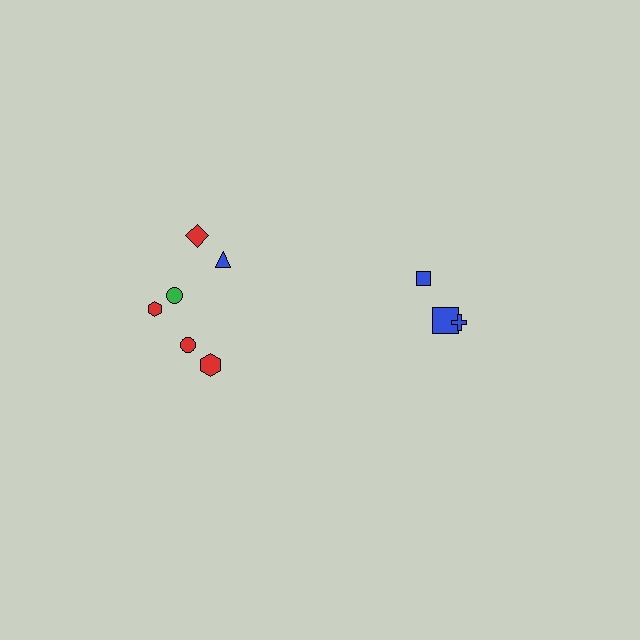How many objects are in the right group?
There are 3 objects.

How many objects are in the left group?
There are 6 objects.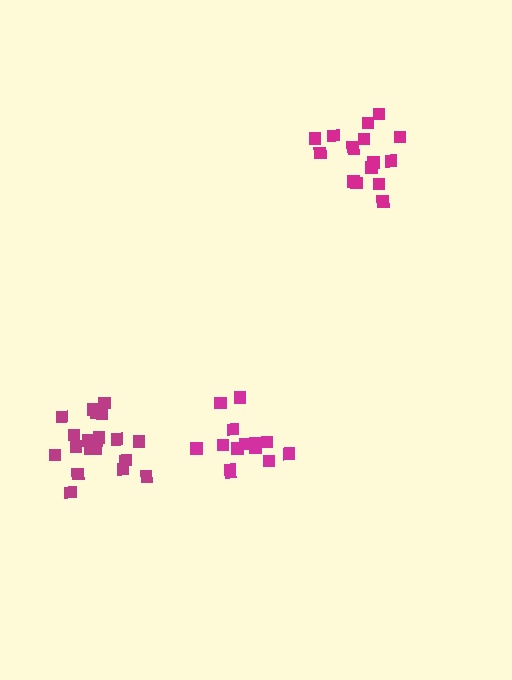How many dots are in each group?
Group 1: 14 dots, Group 2: 16 dots, Group 3: 20 dots (50 total).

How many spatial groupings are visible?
There are 3 spatial groupings.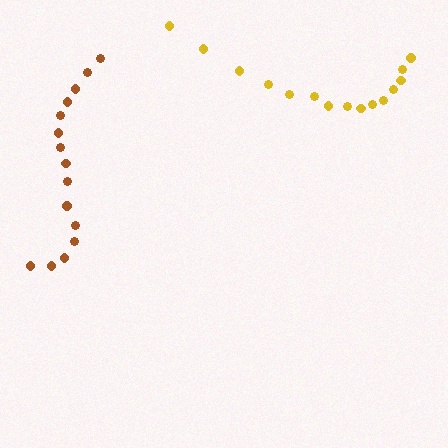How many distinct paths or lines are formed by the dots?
There are 2 distinct paths.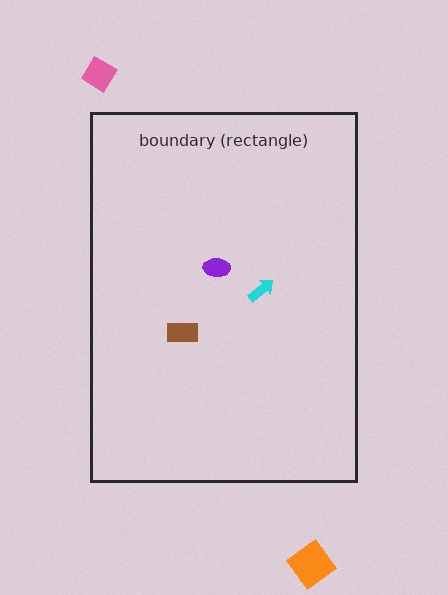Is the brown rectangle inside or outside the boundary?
Inside.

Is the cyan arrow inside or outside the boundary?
Inside.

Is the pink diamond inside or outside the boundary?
Outside.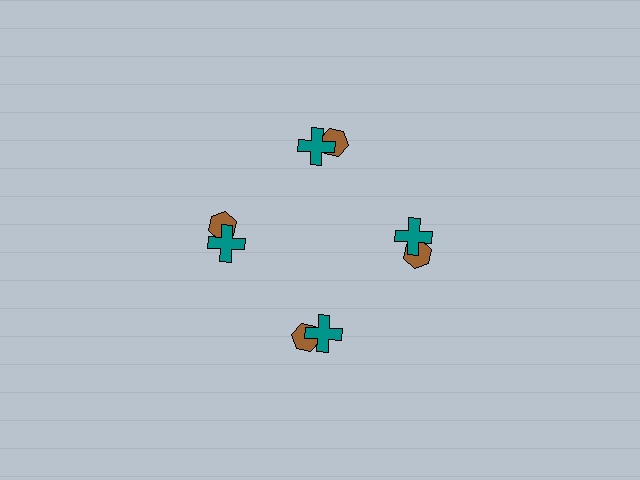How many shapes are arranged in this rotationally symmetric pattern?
There are 8 shapes, arranged in 4 groups of 2.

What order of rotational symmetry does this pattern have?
This pattern has 4-fold rotational symmetry.